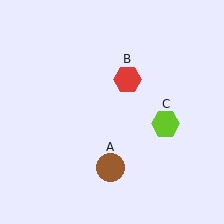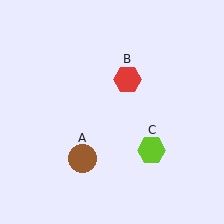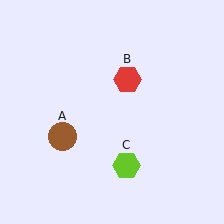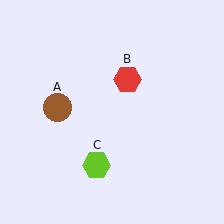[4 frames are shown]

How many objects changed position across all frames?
2 objects changed position: brown circle (object A), lime hexagon (object C).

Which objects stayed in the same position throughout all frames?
Red hexagon (object B) remained stationary.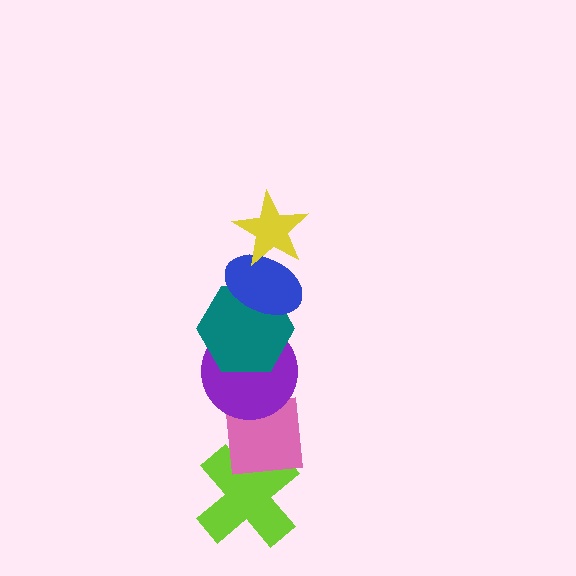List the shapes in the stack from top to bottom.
From top to bottom: the yellow star, the blue ellipse, the teal hexagon, the purple circle, the pink square, the lime cross.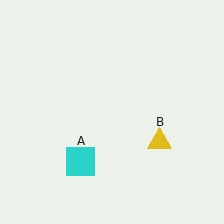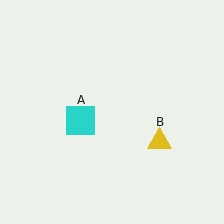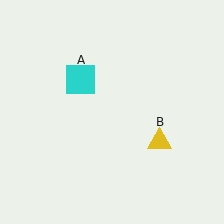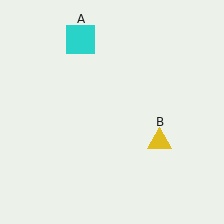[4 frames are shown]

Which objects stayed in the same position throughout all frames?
Yellow triangle (object B) remained stationary.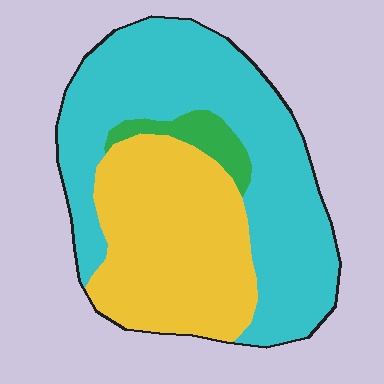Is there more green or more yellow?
Yellow.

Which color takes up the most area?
Cyan, at roughly 55%.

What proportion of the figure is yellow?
Yellow takes up between a third and a half of the figure.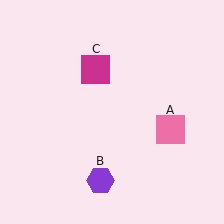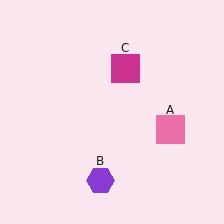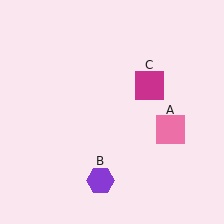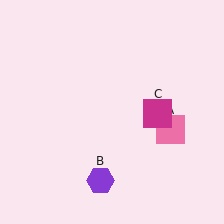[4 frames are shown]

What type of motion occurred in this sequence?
The magenta square (object C) rotated clockwise around the center of the scene.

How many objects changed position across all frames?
1 object changed position: magenta square (object C).